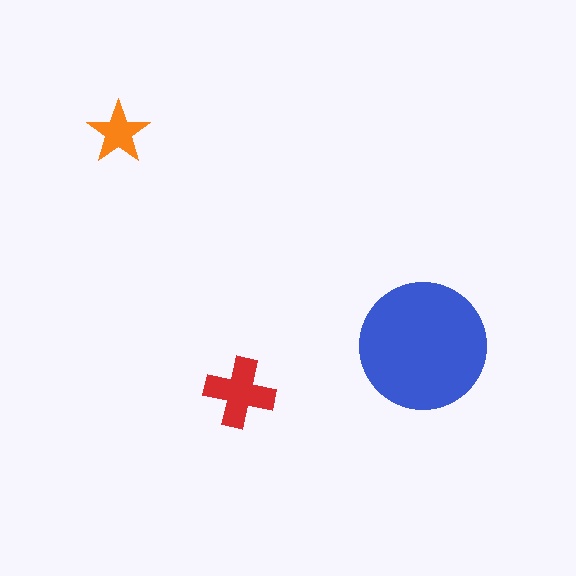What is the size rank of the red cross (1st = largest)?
2nd.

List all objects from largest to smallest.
The blue circle, the red cross, the orange star.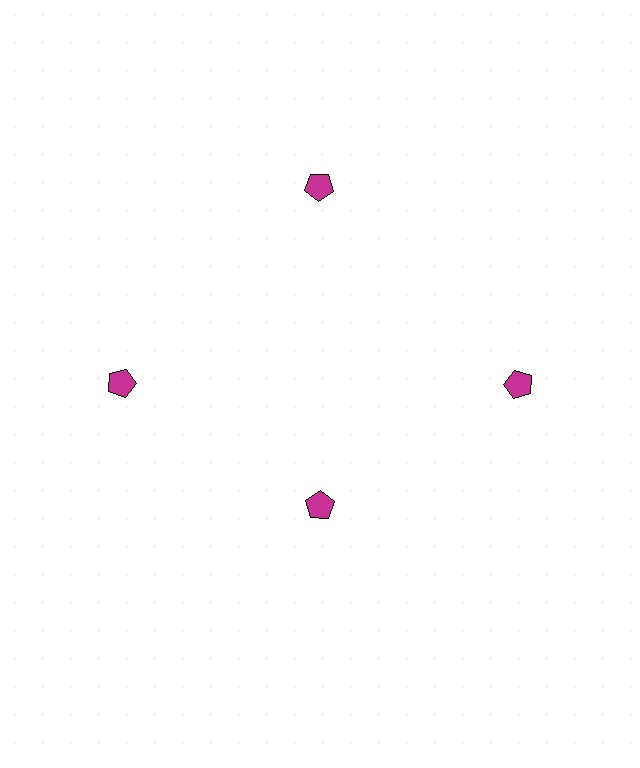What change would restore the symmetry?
The symmetry would be restored by moving it outward, back onto the ring so that all 4 pentagons sit at equal angles and equal distance from the center.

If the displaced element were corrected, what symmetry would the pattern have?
It would have 4-fold rotational symmetry — the pattern would map onto itself every 90 degrees.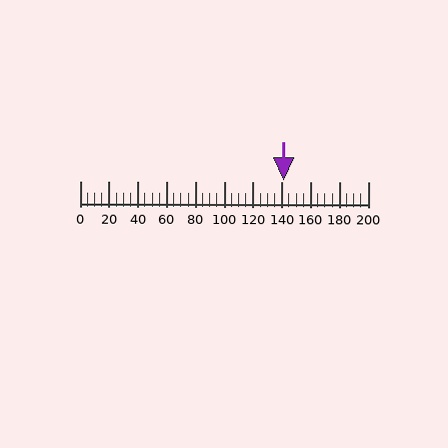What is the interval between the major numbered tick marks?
The major tick marks are spaced 20 units apart.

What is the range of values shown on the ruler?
The ruler shows values from 0 to 200.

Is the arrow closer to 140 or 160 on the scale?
The arrow is closer to 140.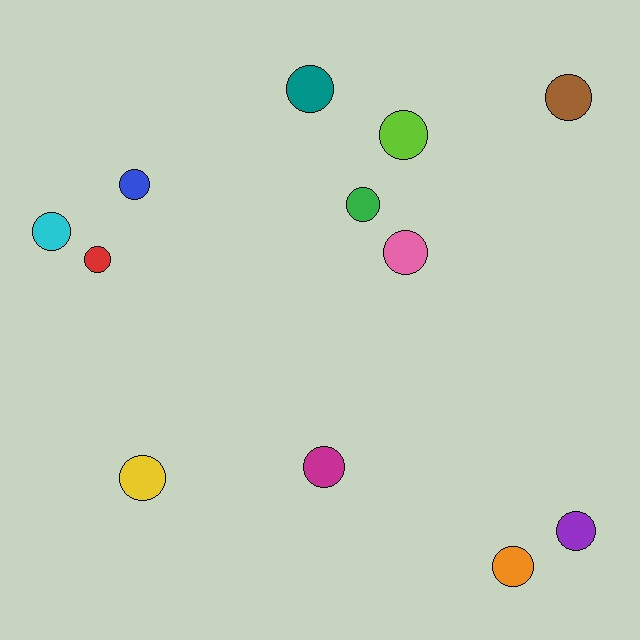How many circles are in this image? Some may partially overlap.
There are 12 circles.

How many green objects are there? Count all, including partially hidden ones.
There is 1 green object.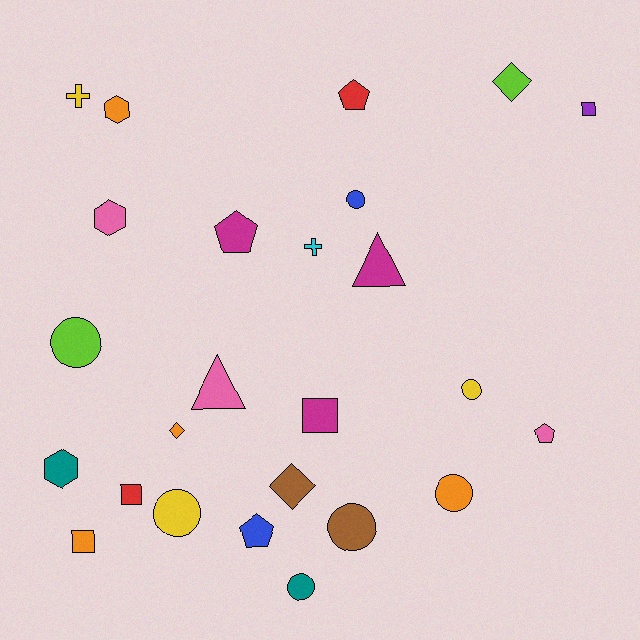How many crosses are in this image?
There are 2 crosses.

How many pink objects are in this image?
There are 3 pink objects.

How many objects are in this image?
There are 25 objects.